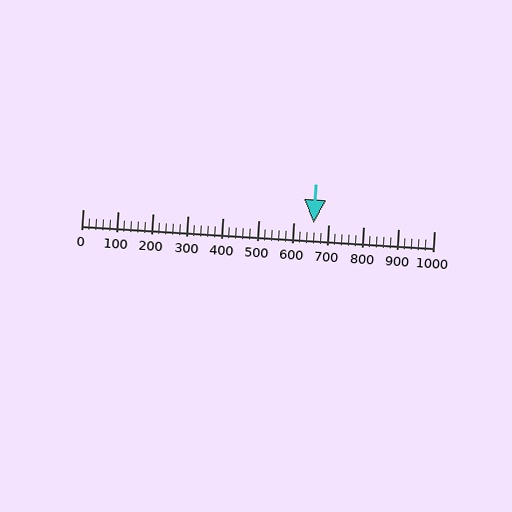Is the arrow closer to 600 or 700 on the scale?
The arrow is closer to 700.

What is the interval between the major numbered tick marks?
The major tick marks are spaced 100 units apart.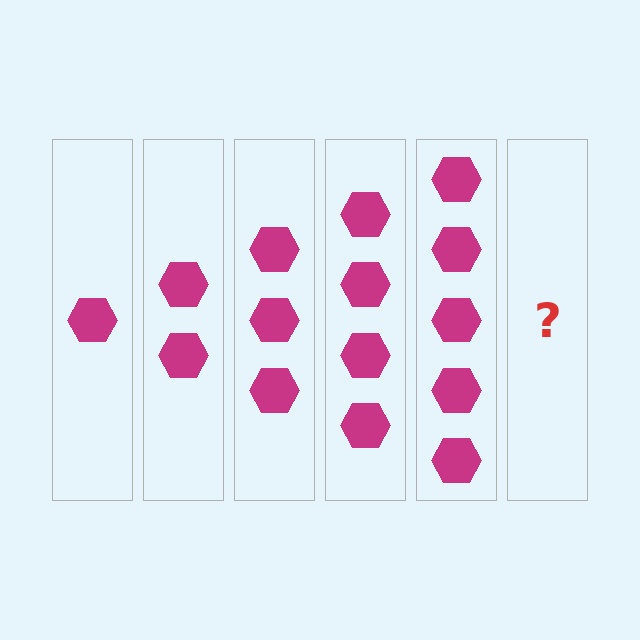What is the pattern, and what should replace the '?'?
The pattern is that each step adds one more hexagon. The '?' should be 6 hexagons.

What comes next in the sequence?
The next element should be 6 hexagons.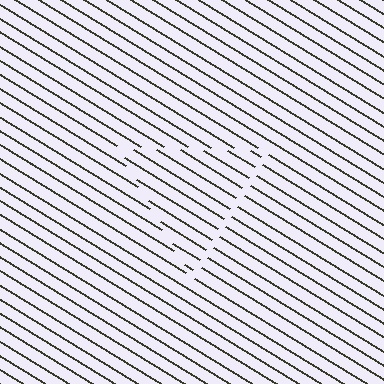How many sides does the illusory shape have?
3 sides — the line-ends trace a triangle.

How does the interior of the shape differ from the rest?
The interior of the shape contains the same grating, shifted by half a period — the contour is defined by the phase discontinuity where line-ends from the inner and outer gratings abut.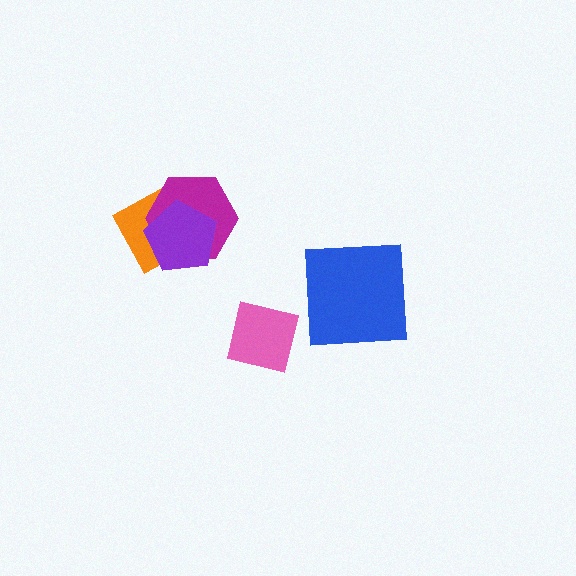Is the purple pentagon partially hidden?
No, no other shape covers it.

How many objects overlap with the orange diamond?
2 objects overlap with the orange diamond.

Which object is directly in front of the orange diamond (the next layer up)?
The magenta hexagon is directly in front of the orange diamond.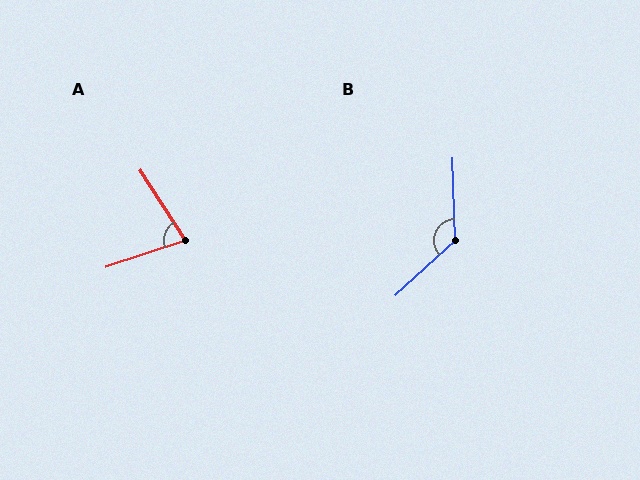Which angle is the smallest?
A, at approximately 75 degrees.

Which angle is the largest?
B, at approximately 130 degrees.